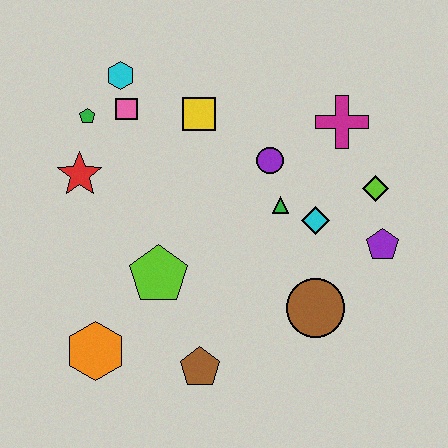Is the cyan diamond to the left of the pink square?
No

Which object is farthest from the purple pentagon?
The green pentagon is farthest from the purple pentagon.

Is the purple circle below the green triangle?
No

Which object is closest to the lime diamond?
The purple pentagon is closest to the lime diamond.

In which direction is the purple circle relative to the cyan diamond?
The purple circle is above the cyan diamond.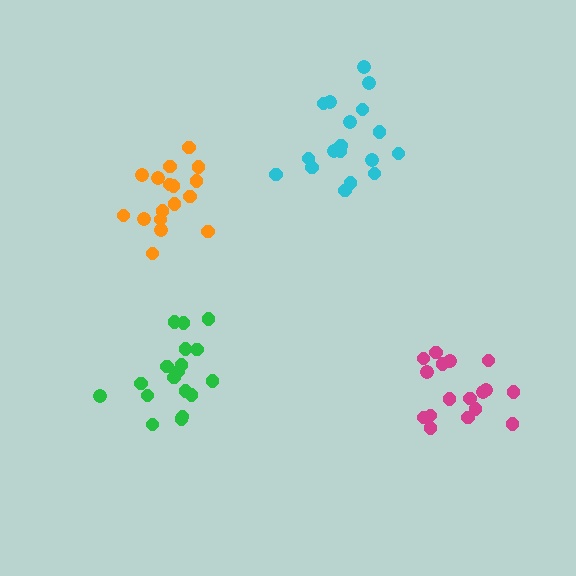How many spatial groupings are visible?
There are 4 spatial groupings.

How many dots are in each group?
Group 1: 18 dots, Group 2: 18 dots, Group 3: 17 dots, Group 4: 17 dots (70 total).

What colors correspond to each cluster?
The clusters are colored: cyan, green, orange, magenta.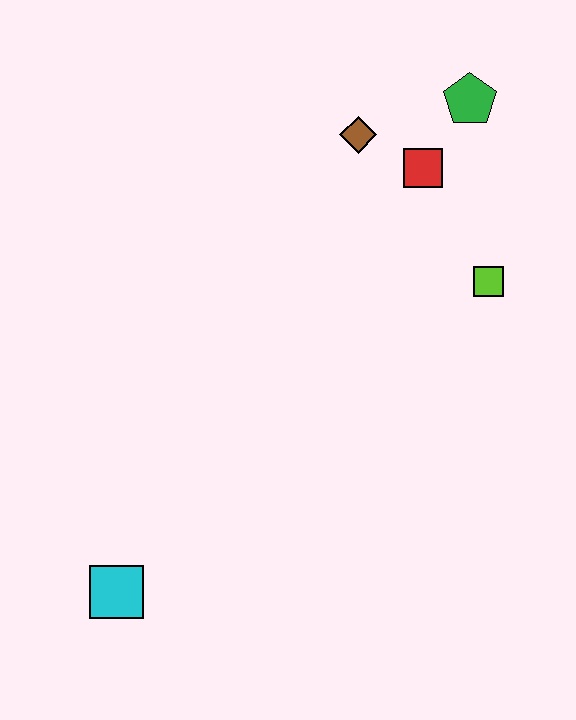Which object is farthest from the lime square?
The cyan square is farthest from the lime square.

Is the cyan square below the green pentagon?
Yes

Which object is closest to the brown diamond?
The red square is closest to the brown diamond.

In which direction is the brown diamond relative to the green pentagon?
The brown diamond is to the left of the green pentagon.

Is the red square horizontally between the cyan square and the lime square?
Yes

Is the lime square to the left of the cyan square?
No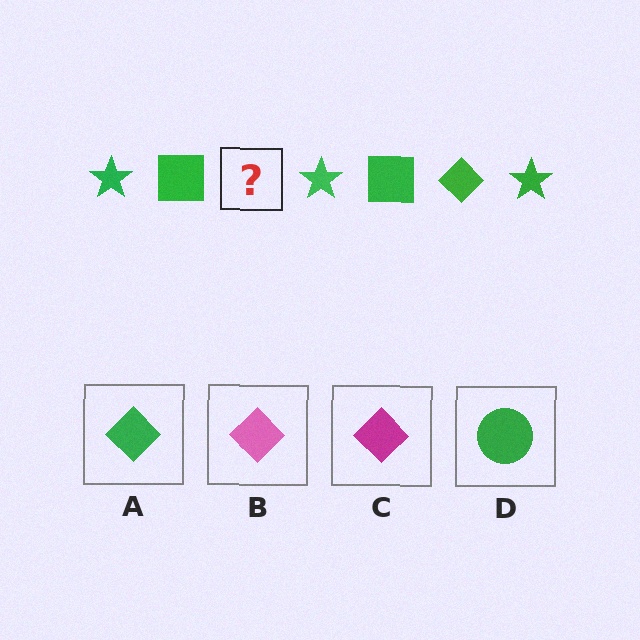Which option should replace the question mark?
Option A.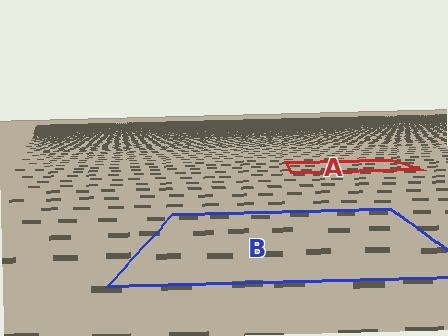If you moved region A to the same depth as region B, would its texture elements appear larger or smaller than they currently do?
They would appear larger. At a closer depth, the same texture elements are projected at a bigger on-screen size.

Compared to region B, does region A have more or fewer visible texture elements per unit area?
Region A has more texture elements per unit area — they are packed more densely because it is farther away.